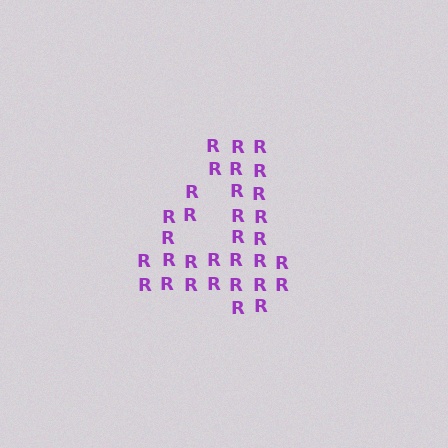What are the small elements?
The small elements are letter R's.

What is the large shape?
The large shape is the digit 4.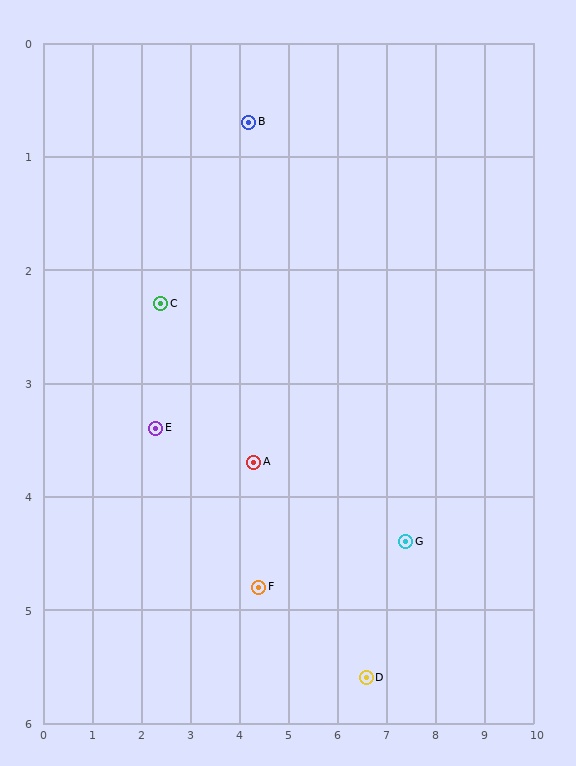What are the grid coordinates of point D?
Point D is at approximately (6.6, 5.6).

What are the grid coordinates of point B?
Point B is at approximately (4.2, 0.7).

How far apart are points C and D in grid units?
Points C and D are about 5.3 grid units apart.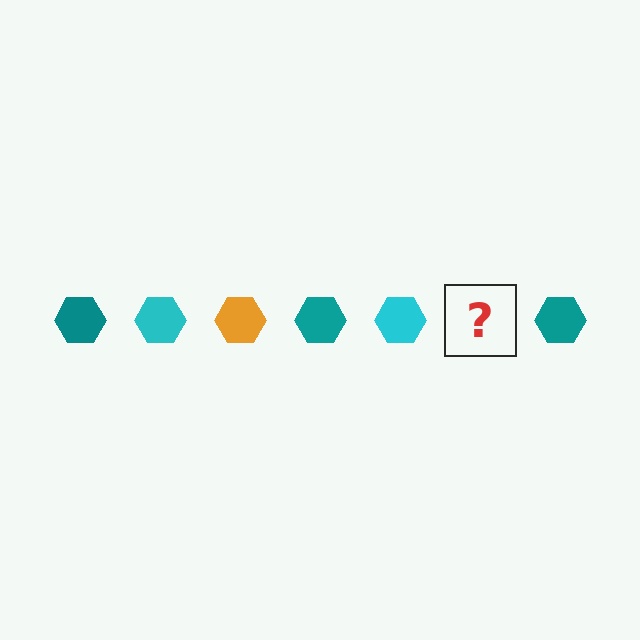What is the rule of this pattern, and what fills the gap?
The rule is that the pattern cycles through teal, cyan, orange hexagons. The gap should be filled with an orange hexagon.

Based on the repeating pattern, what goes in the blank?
The blank should be an orange hexagon.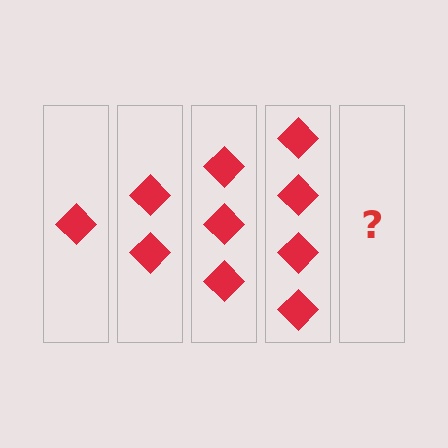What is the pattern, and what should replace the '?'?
The pattern is that each step adds one more diamond. The '?' should be 5 diamonds.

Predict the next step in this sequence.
The next step is 5 diamonds.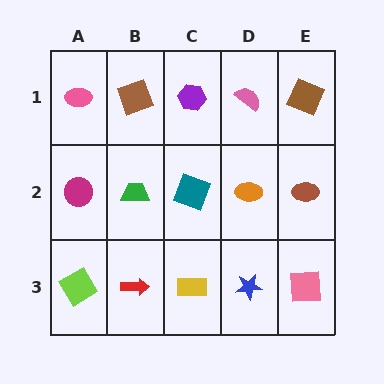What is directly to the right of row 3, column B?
A yellow rectangle.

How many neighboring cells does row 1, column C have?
3.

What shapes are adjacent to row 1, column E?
A brown ellipse (row 2, column E), a pink semicircle (row 1, column D).